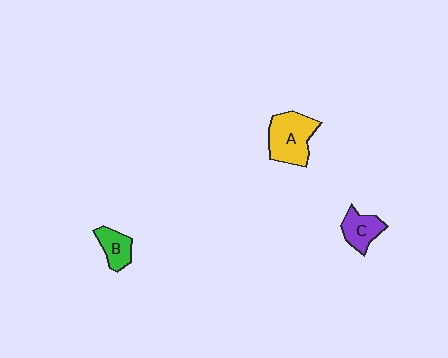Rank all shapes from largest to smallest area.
From largest to smallest: A (yellow), C (purple), B (green).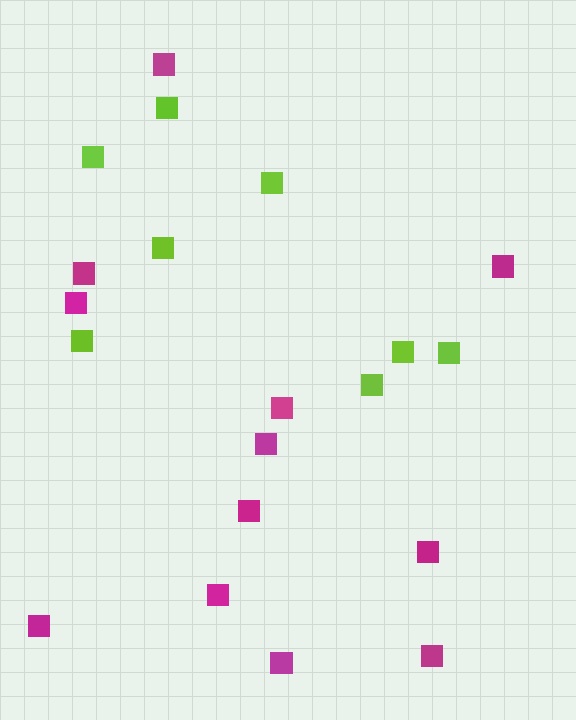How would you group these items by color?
There are 2 groups: one group of lime squares (8) and one group of magenta squares (12).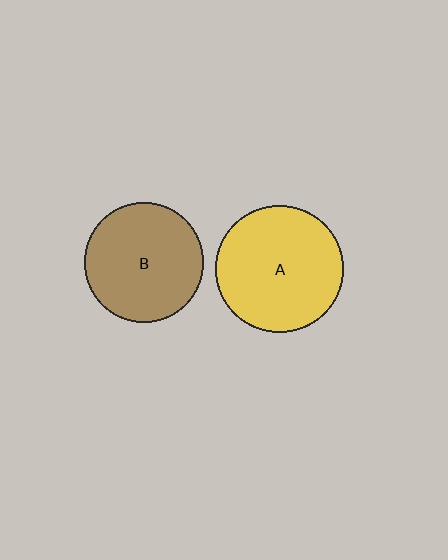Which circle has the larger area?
Circle A (yellow).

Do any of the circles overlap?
No, none of the circles overlap.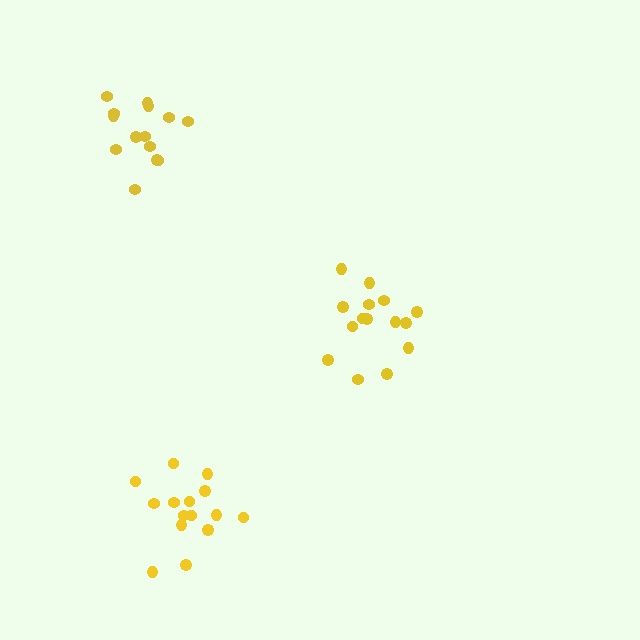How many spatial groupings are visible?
There are 3 spatial groupings.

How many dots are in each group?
Group 1: 15 dots, Group 2: 14 dots, Group 3: 15 dots (44 total).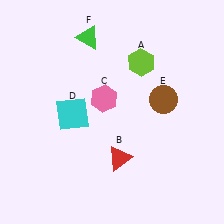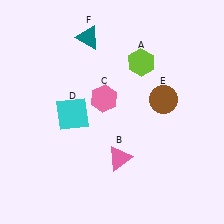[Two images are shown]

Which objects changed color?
B changed from red to pink. F changed from green to teal.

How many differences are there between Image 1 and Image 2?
There are 2 differences between the two images.